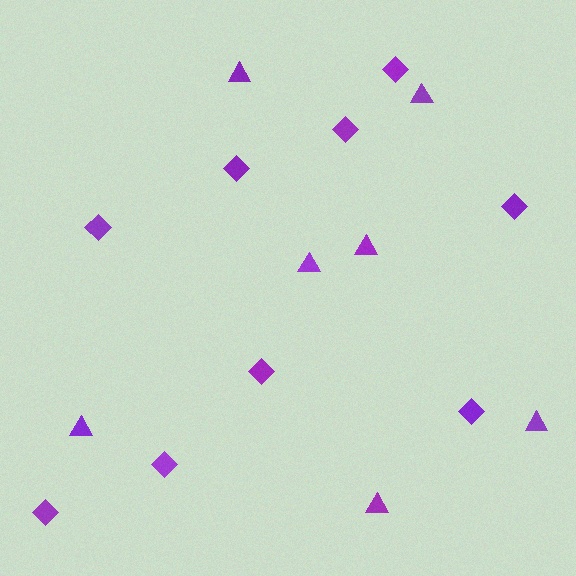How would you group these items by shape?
There are 2 groups: one group of triangles (7) and one group of diamonds (9).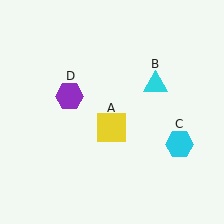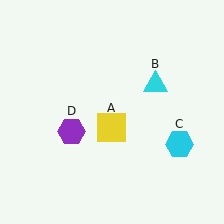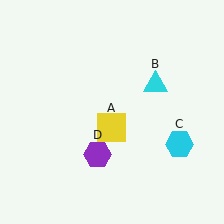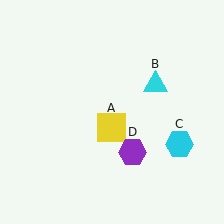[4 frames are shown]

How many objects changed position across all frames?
1 object changed position: purple hexagon (object D).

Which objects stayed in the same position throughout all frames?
Yellow square (object A) and cyan triangle (object B) and cyan hexagon (object C) remained stationary.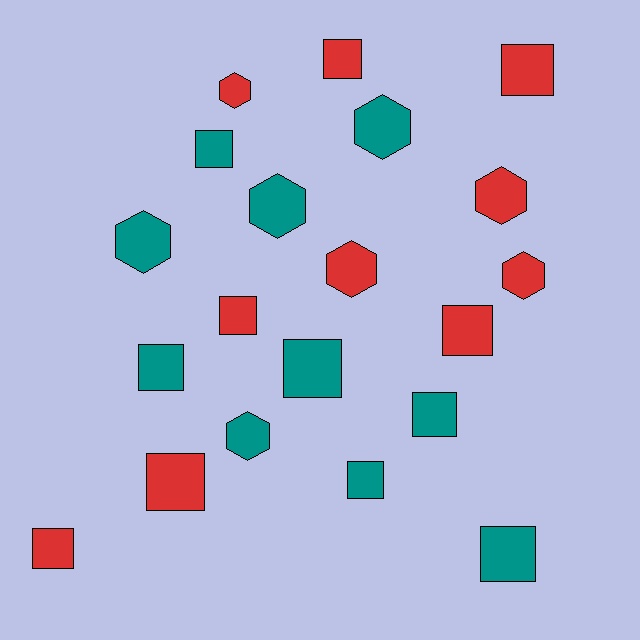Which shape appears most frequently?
Square, with 12 objects.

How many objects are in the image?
There are 20 objects.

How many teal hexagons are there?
There are 4 teal hexagons.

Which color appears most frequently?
Teal, with 10 objects.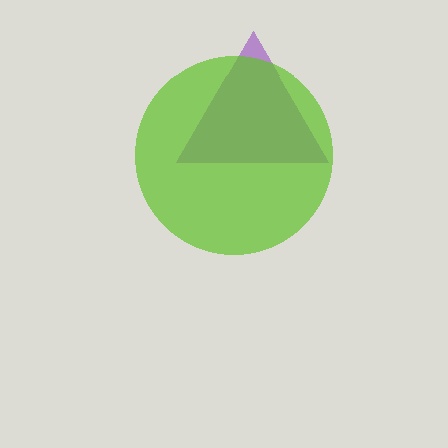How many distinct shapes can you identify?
There are 2 distinct shapes: a purple triangle, a lime circle.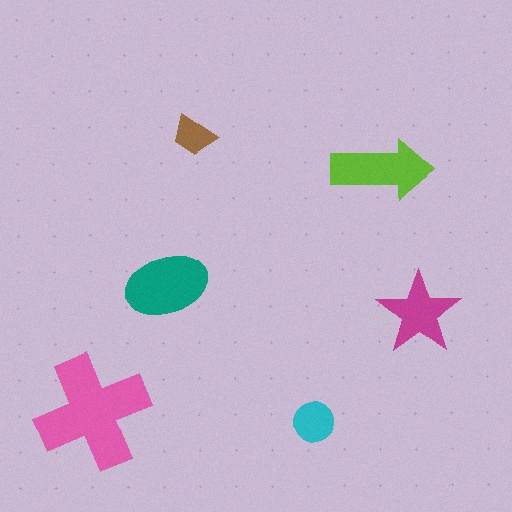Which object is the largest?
The pink cross.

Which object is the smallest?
The brown trapezoid.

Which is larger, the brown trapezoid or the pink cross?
The pink cross.